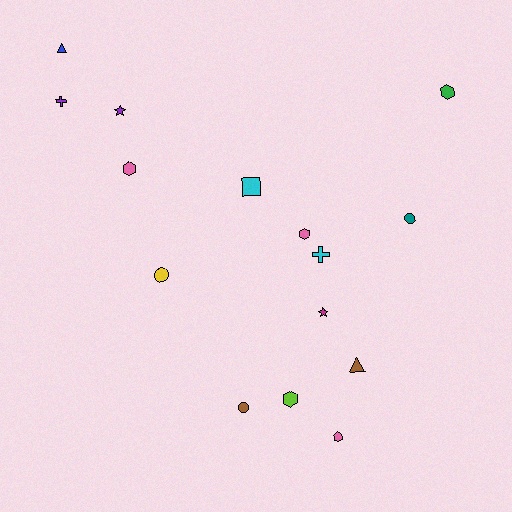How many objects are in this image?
There are 15 objects.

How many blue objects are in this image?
There is 1 blue object.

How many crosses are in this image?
There are 2 crosses.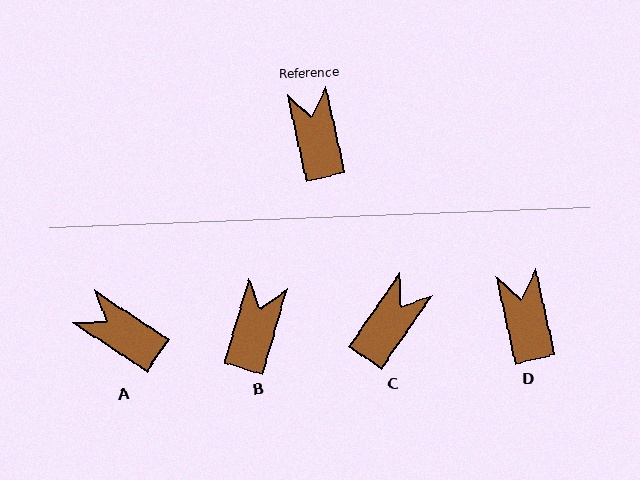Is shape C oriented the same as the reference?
No, it is off by about 47 degrees.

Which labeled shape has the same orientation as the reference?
D.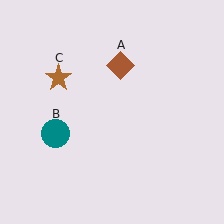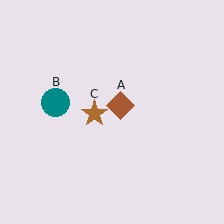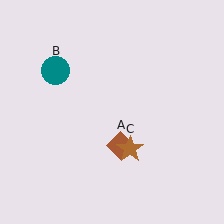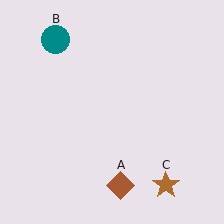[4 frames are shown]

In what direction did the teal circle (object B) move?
The teal circle (object B) moved up.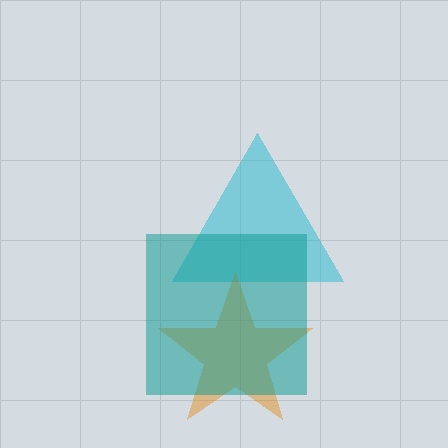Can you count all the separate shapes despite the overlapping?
Yes, there are 3 separate shapes.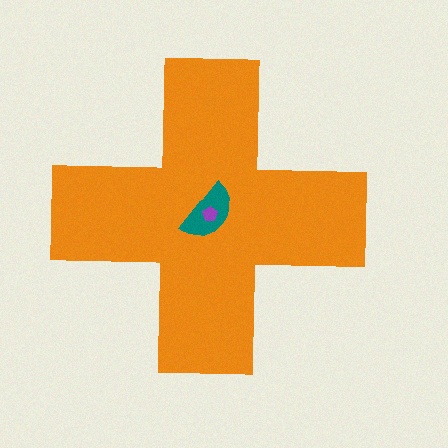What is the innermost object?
The purple pentagon.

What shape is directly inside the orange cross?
The teal semicircle.